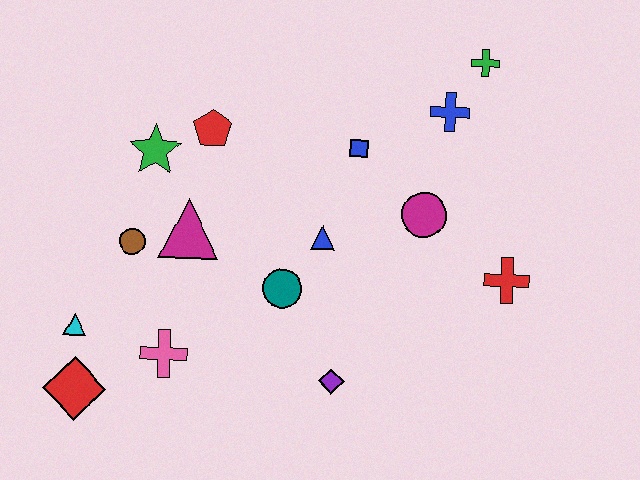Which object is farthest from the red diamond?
The green cross is farthest from the red diamond.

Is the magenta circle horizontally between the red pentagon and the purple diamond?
No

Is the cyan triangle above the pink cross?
Yes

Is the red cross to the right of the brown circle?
Yes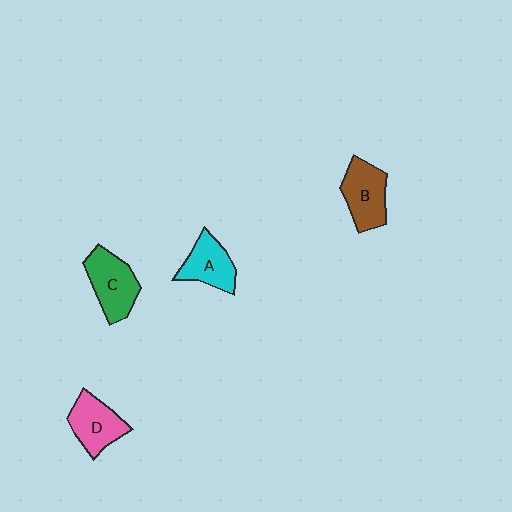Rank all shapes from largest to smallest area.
From largest to smallest: C (green), B (brown), D (pink), A (cyan).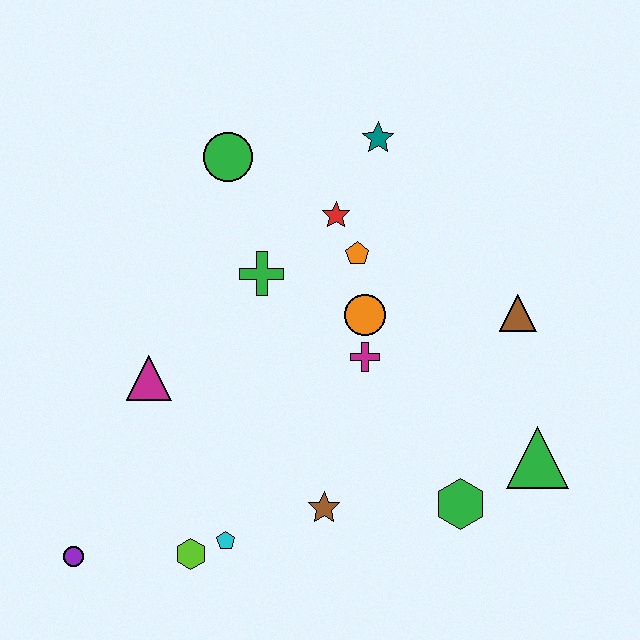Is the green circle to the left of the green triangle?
Yes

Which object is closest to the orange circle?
The magenta cross is closest to the orange circle.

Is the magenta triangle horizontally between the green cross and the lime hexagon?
No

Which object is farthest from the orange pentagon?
The purple circle is farthest from the orange pentagon.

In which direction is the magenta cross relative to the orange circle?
The magenta cross is below the orange circle.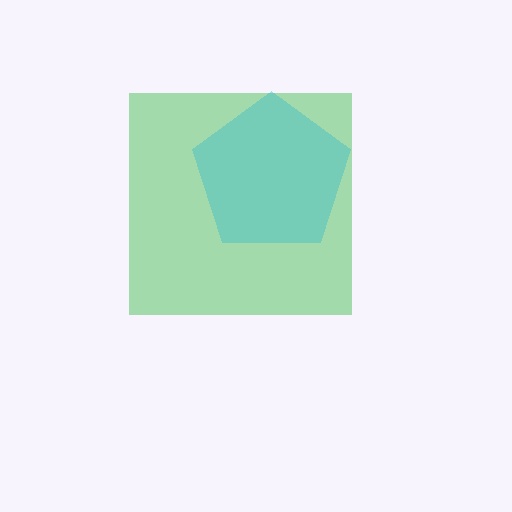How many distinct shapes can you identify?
There are 2 distinct shapes: a green square, a cyan pentagon.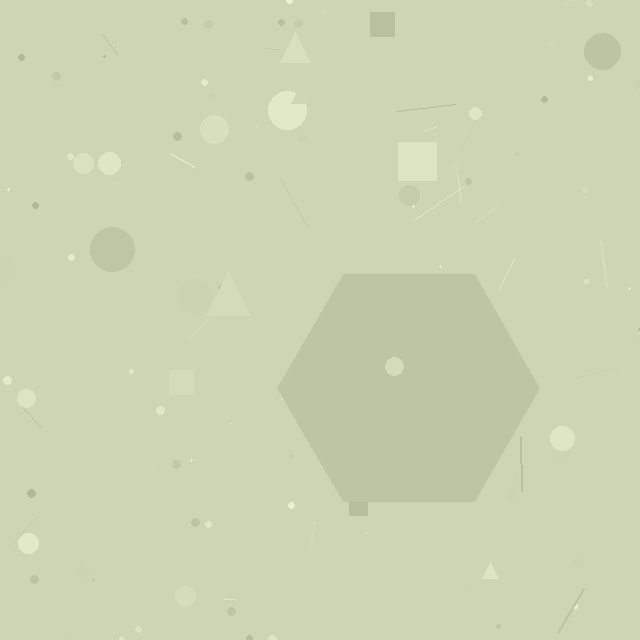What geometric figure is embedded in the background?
A hexagon is embedded in the background.